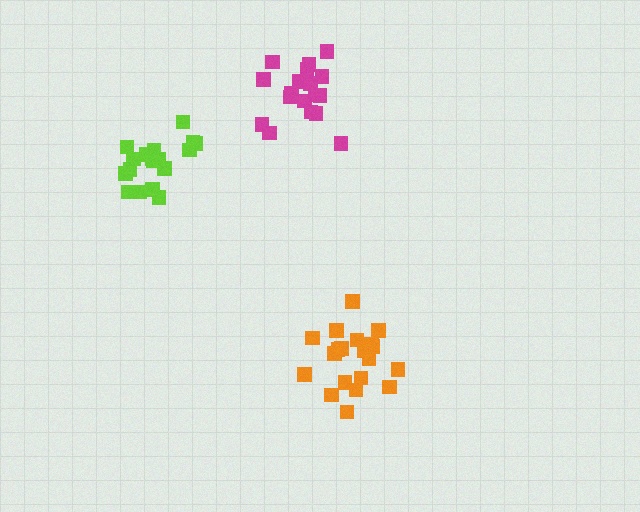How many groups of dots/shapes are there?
There are 3 groups.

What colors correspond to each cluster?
The clusters are colored: lime, orange, magenta.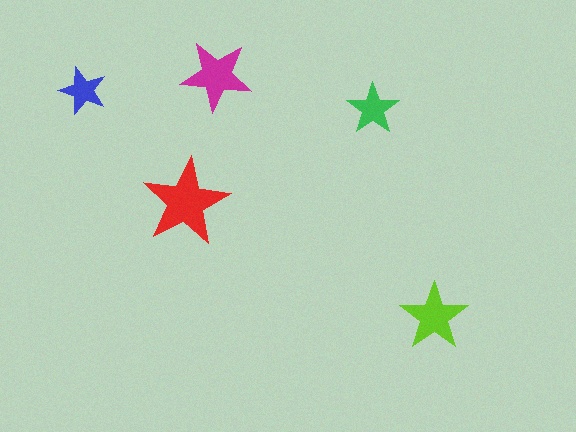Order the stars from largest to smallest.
the red one, the magenta one, the lime one, the green one, the blue one.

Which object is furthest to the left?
The blue star is leftmost.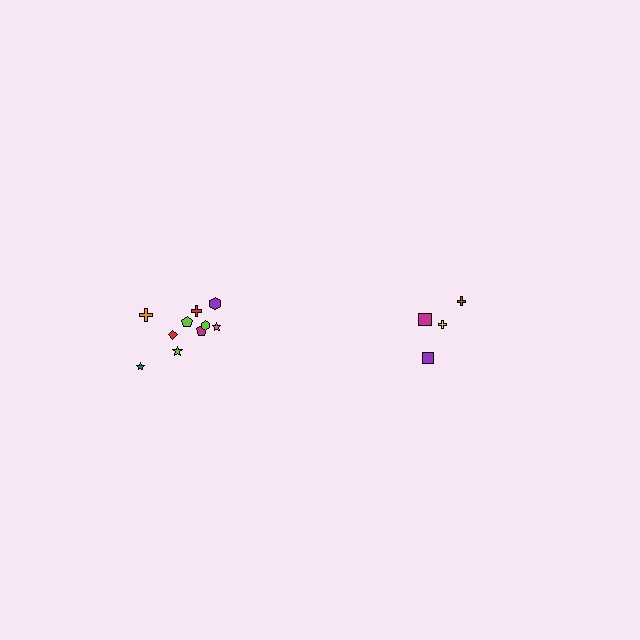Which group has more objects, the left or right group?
The left group.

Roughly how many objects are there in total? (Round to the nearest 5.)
Roughly 15 objects in total.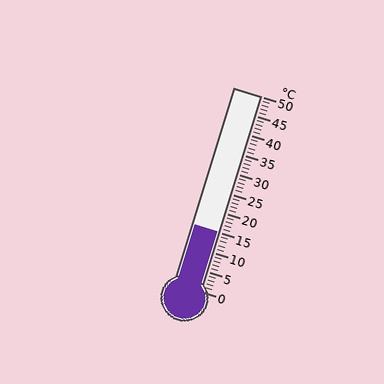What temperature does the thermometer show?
The thermometer shows approximately 15°C.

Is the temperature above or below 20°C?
The temperature is below 20°C.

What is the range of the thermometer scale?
The thermometer scale ranges from 0°C to 50°C.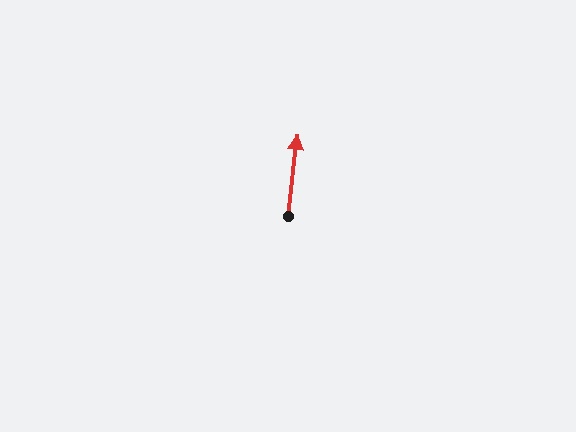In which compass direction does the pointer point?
North.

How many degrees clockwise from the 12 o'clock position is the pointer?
Approximately 7 degrees.